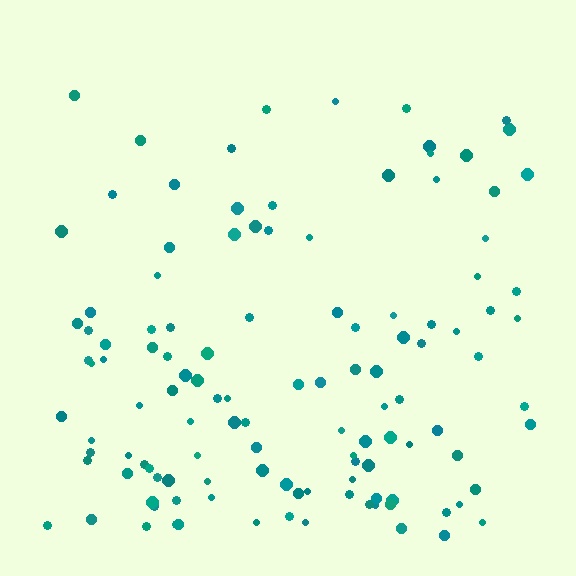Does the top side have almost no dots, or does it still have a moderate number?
Still a moderate number, just noticeably fewer than the bottom.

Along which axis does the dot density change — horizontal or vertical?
Vertical.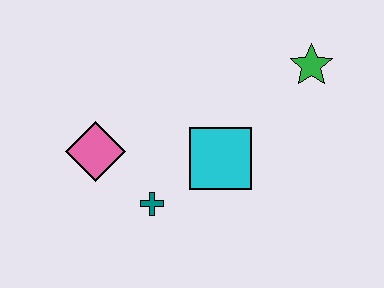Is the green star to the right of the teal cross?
Yes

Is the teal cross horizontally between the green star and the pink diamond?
Yes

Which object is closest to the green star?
The cyan square is closest to the green star.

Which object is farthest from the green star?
The pink diamond is farthest from the green star.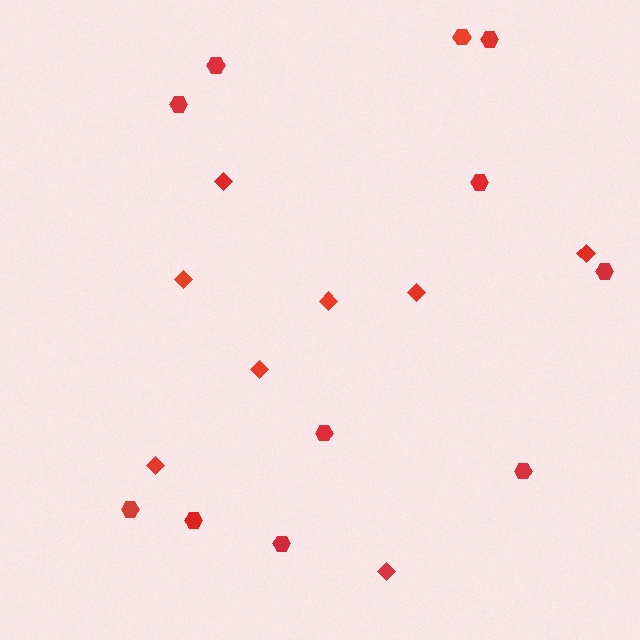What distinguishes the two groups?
There are 2 groups: one group of diamonds (8) and one group of hexagons (11).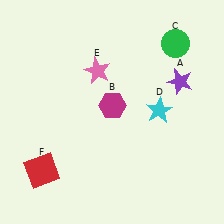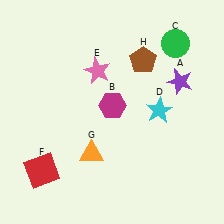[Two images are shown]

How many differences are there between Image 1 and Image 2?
There are 2 differences between the two images.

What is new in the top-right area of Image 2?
A brown pentagon (H) was added in the top-right area of Image 2.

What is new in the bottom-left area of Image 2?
An orange triangle (G) was added in the bottom-left area of Image 2.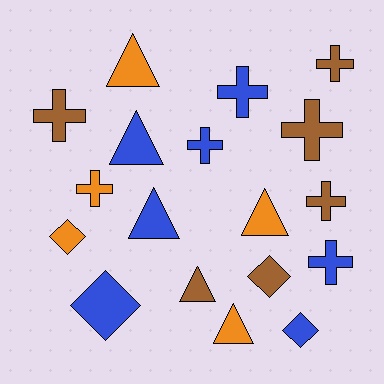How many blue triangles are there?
There are 2 blue triangles.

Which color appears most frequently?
Blue, with 7 objects.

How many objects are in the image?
There are 18 objects.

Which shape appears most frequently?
Cross, with 8 objects.